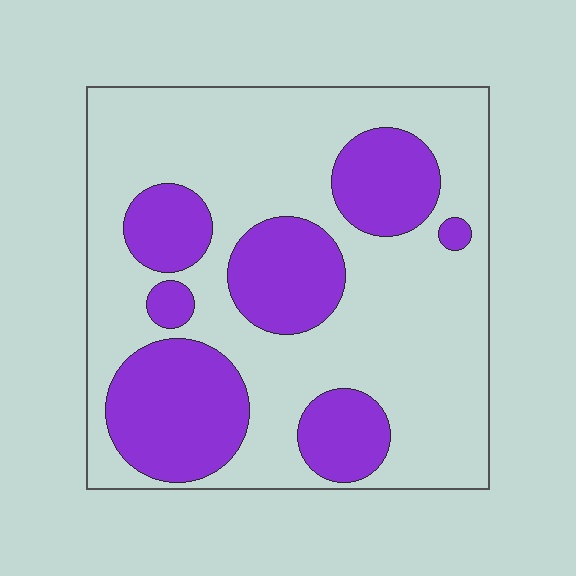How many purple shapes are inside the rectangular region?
7.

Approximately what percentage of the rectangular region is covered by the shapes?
Approximately 35%.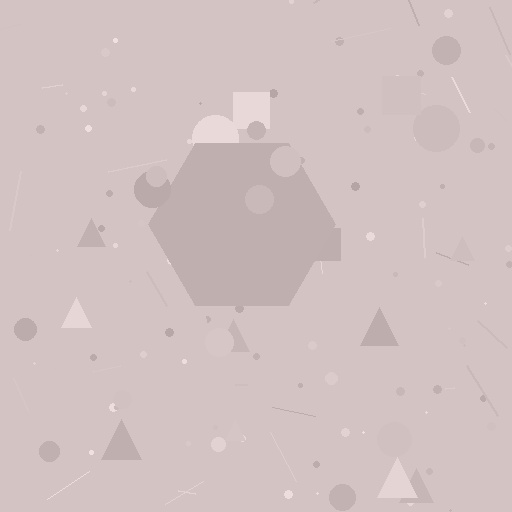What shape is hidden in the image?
A hexagon is hidden in the image.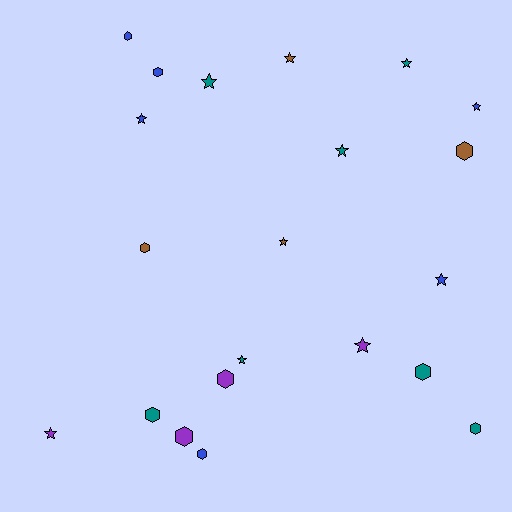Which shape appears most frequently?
Star, with 11 objects.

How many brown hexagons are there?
There are 2 brown hexagons.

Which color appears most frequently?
Teal, with 7 objects.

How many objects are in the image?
There are 21 objects.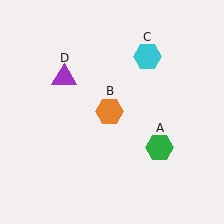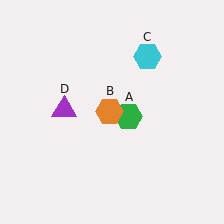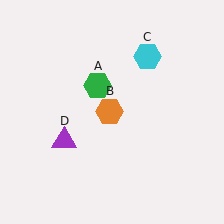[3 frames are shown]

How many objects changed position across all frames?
2 objects changed position: green hexagon (object A), purple triangle (object D).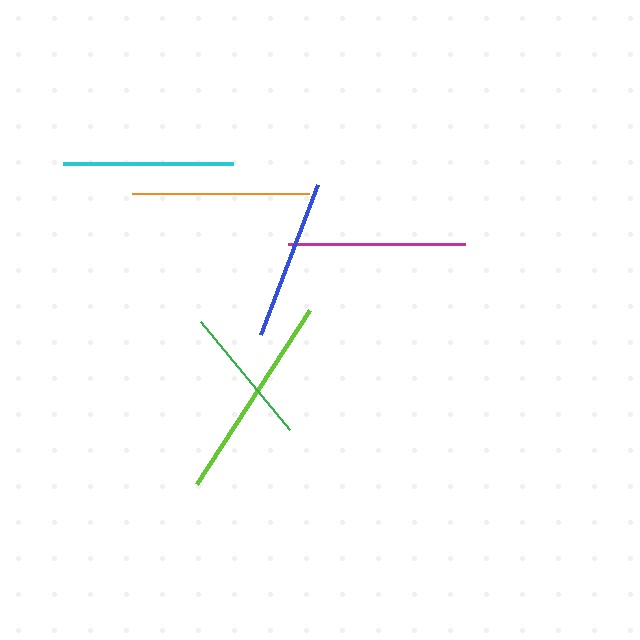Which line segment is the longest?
The lime line is the longest at approximately 208 pixels.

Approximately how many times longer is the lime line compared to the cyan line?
The lime line is approximately 1.2 times the length of the cyan line.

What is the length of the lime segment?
The lime segment is approximately 208 pixels long.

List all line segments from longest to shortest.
From longest to shortest: lime, orange, magenta, cyan, blue, green.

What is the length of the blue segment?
The blue segment is approximately 160 pixels long.